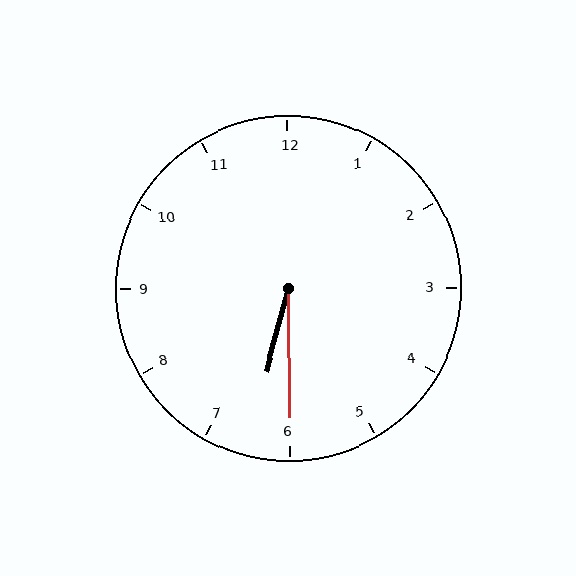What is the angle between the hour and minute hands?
Approximately 15 degrees.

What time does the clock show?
6:30.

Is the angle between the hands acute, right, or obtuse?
It is acute.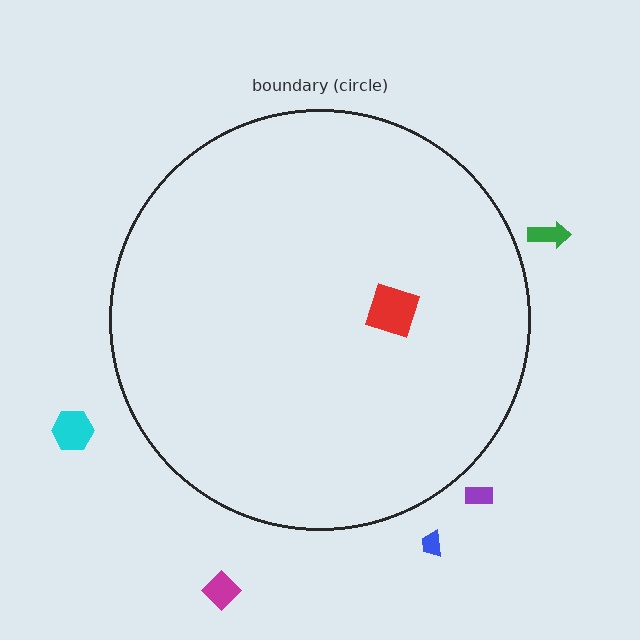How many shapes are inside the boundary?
1 inside, 5 outside.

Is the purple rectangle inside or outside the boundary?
Outside.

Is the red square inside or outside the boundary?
Inside.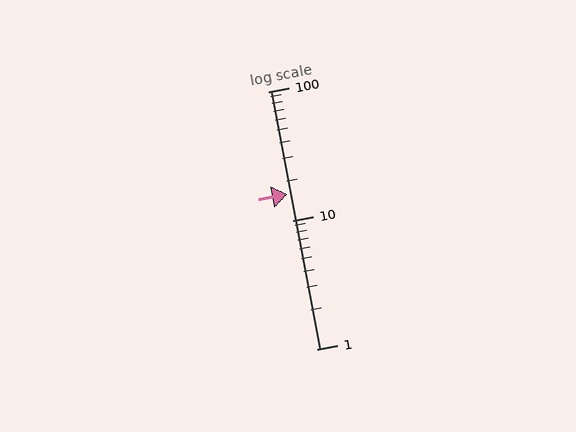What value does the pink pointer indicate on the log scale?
The pointer indicates approximately 16.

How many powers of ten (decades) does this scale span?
The scale spans 2 decades, from 1 to 100.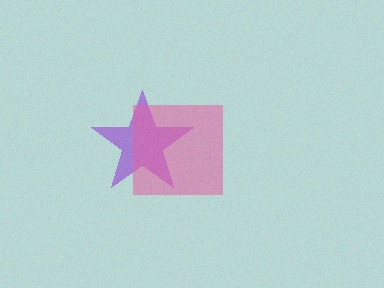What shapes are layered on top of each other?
The layered shapes are: a purple star, a pink square.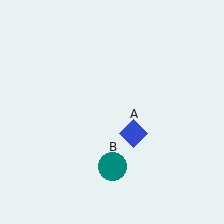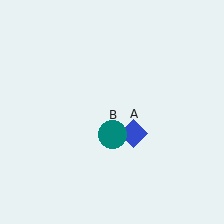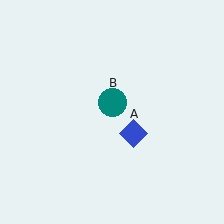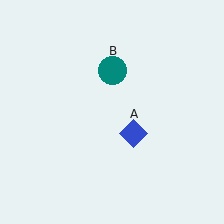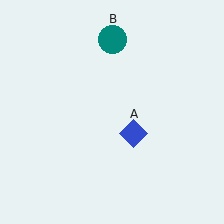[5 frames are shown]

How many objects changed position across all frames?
1 object changed position: teal circle (object B).